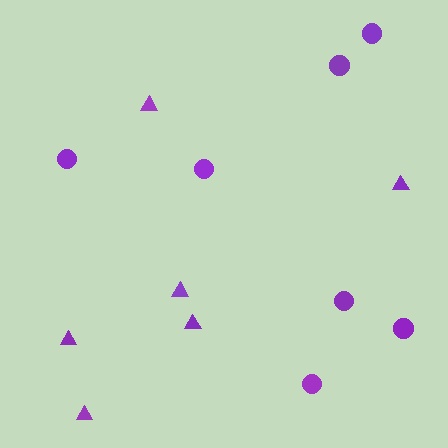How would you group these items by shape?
There are 2 groups: one group of circles (7) and one group of triangles (6).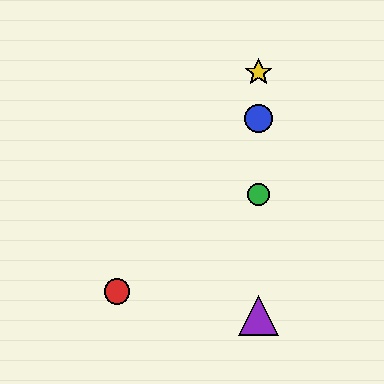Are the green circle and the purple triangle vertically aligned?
Yes, both are at x≈258.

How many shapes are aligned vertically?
4 shapes (the blue circle, the green circle, the yellow star, the purple triangle) are aligned vertically.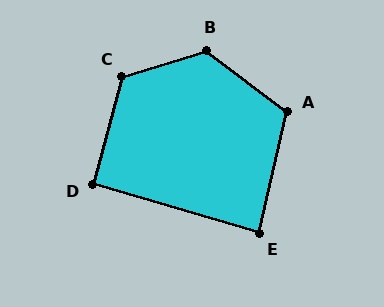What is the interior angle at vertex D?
Approximately 91 degrees (approximately right).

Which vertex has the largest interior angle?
B, at approximately 126 degrees.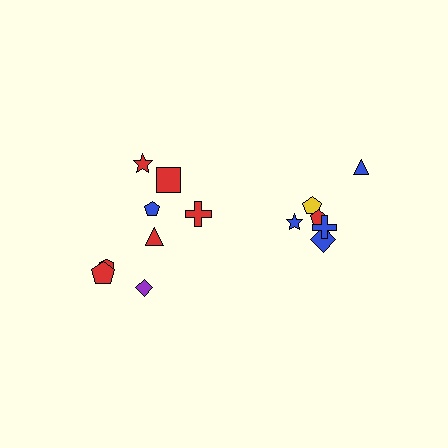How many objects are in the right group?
There are 6 objects.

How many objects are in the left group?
There are 8 objects.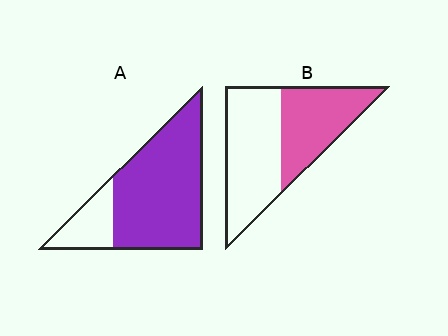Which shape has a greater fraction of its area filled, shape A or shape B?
Shape A.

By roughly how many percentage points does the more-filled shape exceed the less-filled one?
By roughly 35 percentage points (A over B).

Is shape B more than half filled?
No.